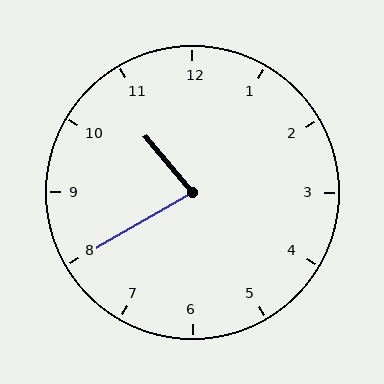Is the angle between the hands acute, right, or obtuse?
It is acute.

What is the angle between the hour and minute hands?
Approximately 80 degrees.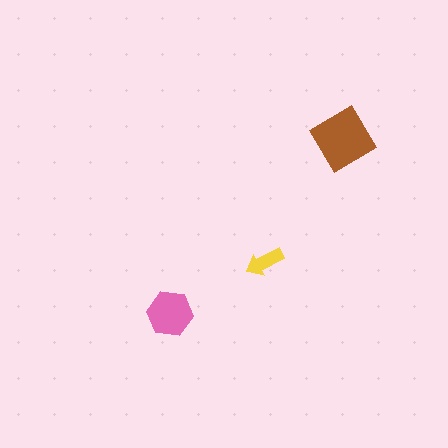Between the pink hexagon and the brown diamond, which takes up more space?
The brown diamond.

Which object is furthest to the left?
The pink hexagon is leftmost.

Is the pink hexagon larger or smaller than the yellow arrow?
Larger.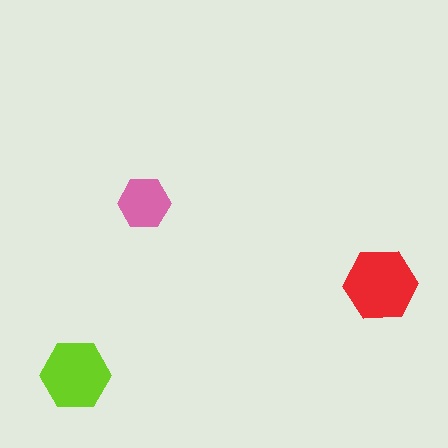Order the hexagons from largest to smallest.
the red one, the lime one, the pink one.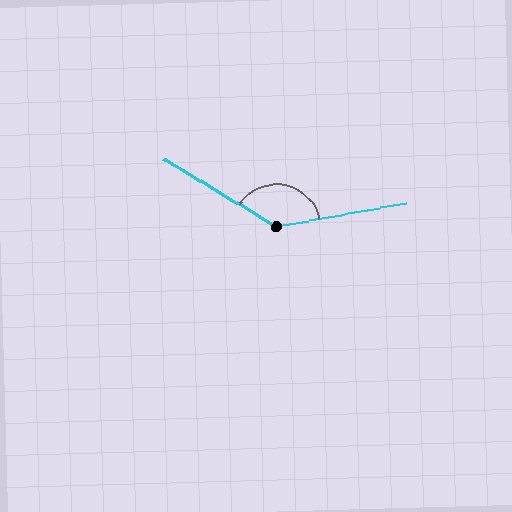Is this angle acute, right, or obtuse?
It is obtuse.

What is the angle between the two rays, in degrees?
Approximately 139 degrees.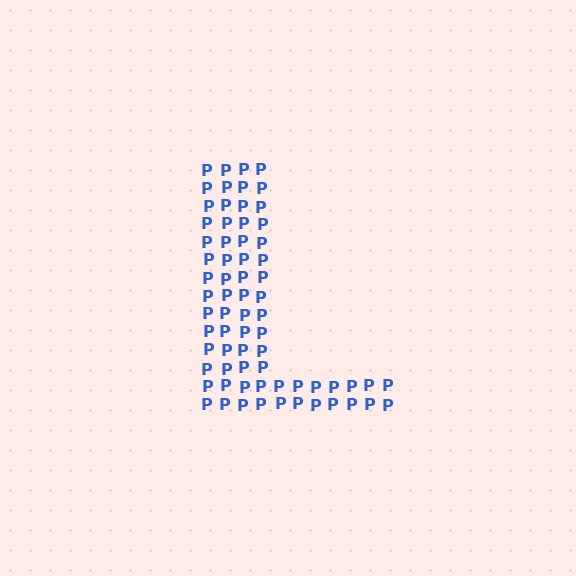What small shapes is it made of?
It is made of small letter P's.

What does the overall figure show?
The overall figure shows the letter L.